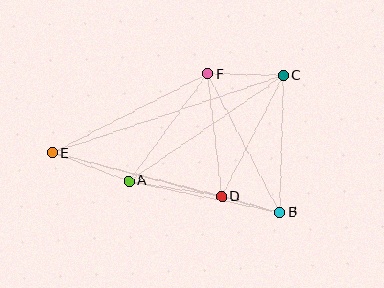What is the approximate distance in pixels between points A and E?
The distance between A and E is approximately 81 pixels.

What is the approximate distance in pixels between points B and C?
The distance between B and C is approximately 137 pixels.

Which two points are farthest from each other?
Points C and E are farthest from each other.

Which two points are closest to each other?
Points B and D are closest to each other.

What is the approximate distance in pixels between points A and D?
The distance between A and D is approximately 94 pixels.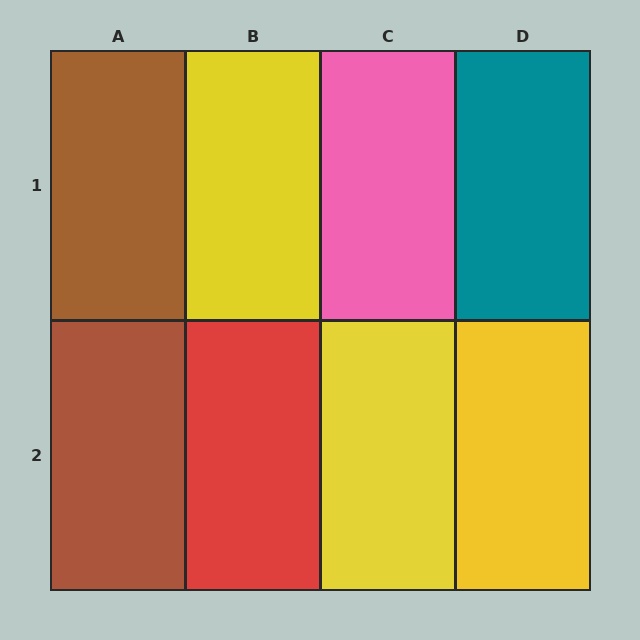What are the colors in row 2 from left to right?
Brown, red, yellow, yellow.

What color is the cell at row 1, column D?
Teal.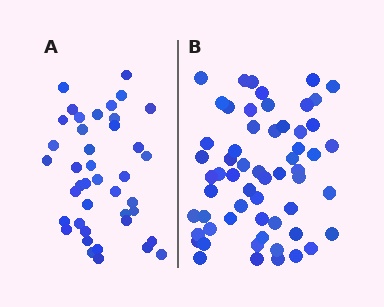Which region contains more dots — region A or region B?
Region B (the right region) has more dots.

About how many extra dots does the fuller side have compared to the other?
Region B has approximately 20 more dots than region A.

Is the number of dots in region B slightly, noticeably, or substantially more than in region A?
Region B has noticeably more, but not dramatically so. The ratio is roughly 1.4 to 1.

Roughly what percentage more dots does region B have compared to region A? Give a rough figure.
About 45% more.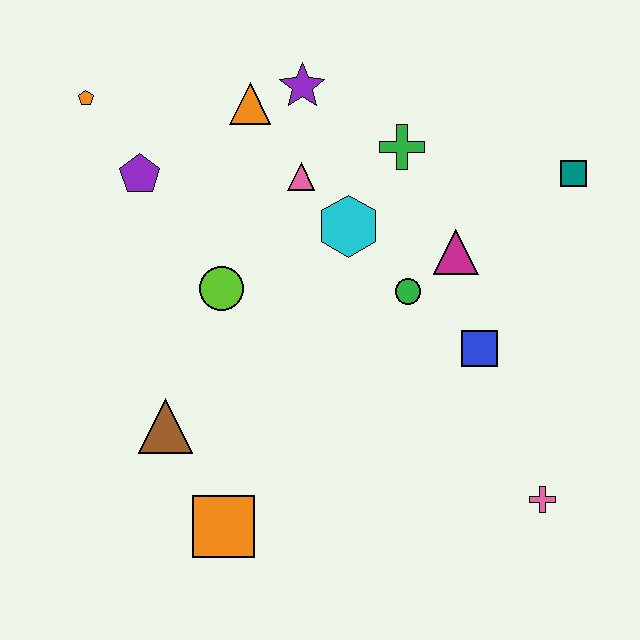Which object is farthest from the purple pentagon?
The pink cross is farthest from the purple pentagon.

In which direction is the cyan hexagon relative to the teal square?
The cyan hexagon is to the left of the teal square.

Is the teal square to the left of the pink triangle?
No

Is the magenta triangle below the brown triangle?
No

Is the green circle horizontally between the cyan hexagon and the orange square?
No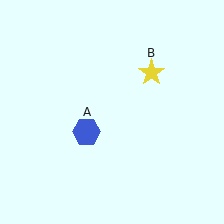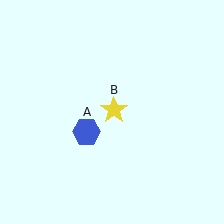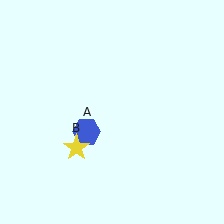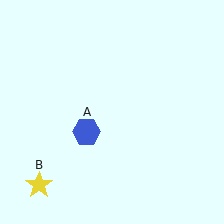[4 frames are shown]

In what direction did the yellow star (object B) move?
The yellow star (object B) moved down and to the left.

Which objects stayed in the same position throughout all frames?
Blue hexagon (object A) remained stationary.